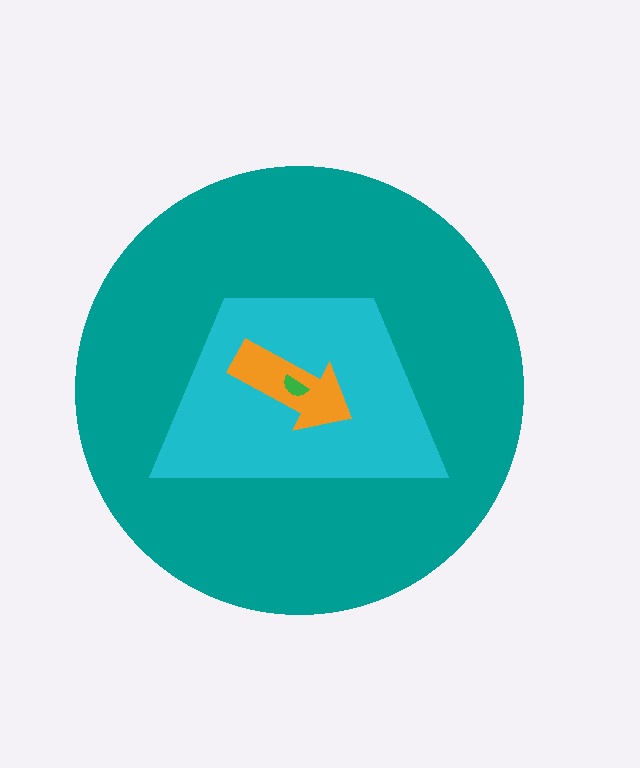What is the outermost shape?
The teal circle.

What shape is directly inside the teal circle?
The cyan trapezoid.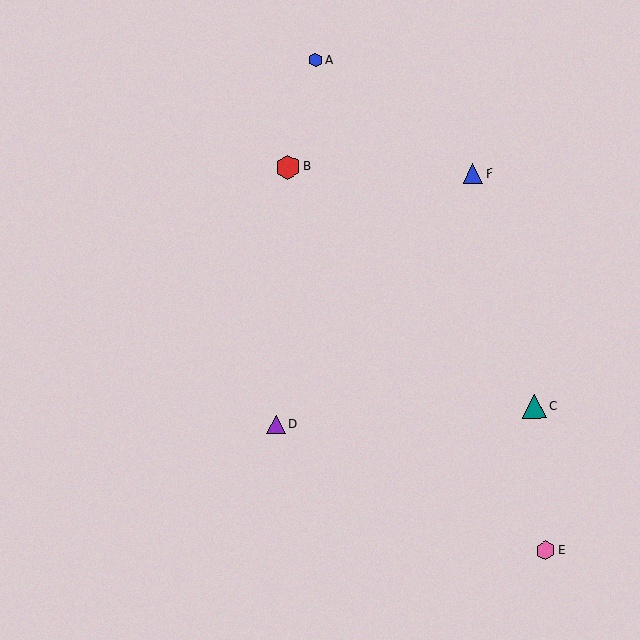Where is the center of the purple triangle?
The center of the purple triangle is at (276, 424).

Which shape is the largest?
The red hexagon (labeled B) is the largest.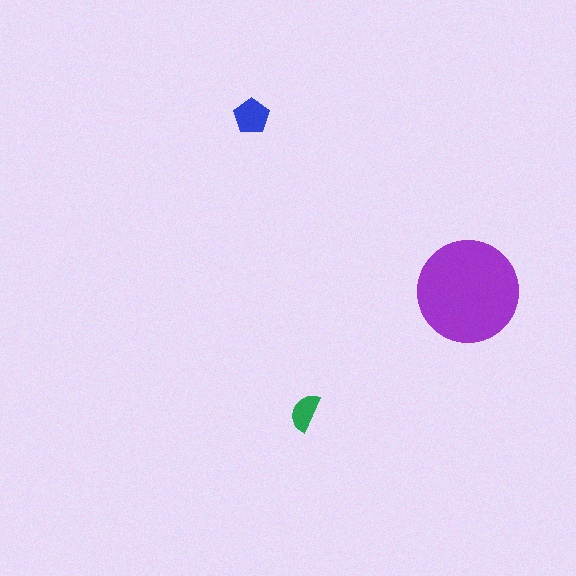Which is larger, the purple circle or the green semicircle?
The purple circle.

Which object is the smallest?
The green semicircle.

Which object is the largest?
The purple circle.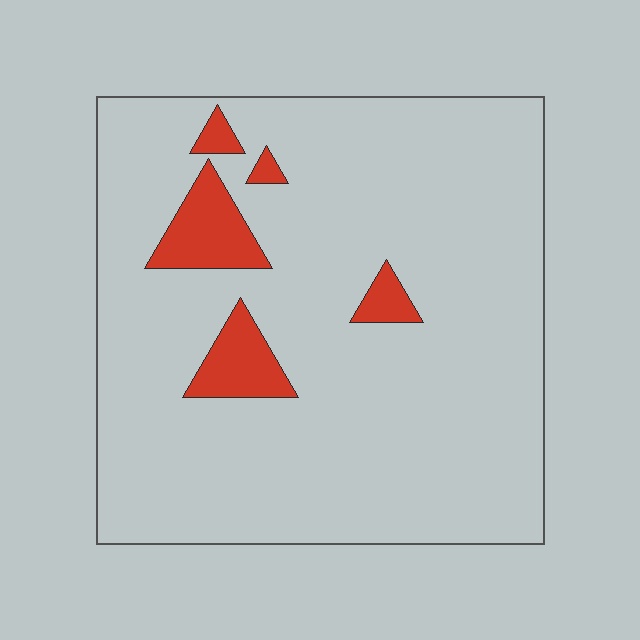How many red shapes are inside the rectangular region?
5.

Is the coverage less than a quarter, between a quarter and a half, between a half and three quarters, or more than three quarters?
Less than a quarter.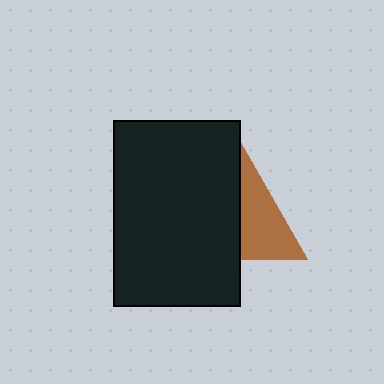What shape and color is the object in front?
The object in front is a black rectangle.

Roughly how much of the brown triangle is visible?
About half of it is visible (roughly 47%).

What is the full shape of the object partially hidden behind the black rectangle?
The partially hidden object is a brown triangle.